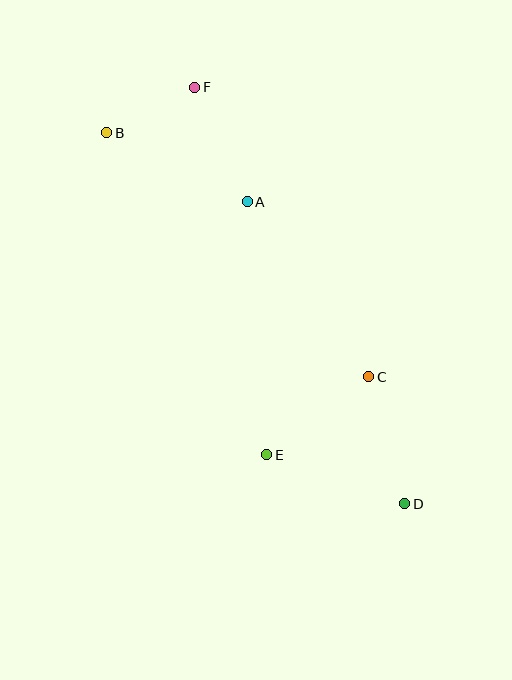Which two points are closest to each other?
Points B and F are closest to each other.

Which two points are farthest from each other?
Points B and D are farthest from each other.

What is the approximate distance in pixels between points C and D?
The distance between C and D is approximately 132 pixels.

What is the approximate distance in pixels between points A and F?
The distance between A and F is approximately 126 pixels.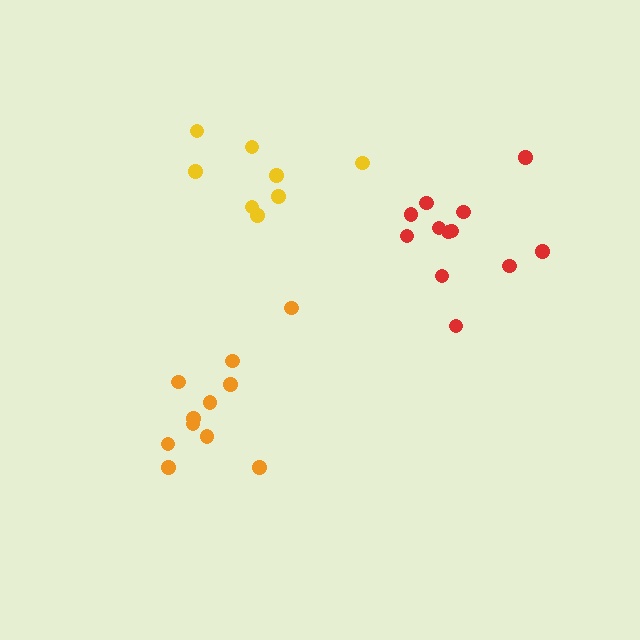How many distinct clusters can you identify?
There are 3 distinct clusters.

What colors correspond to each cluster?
The clusters are colored: yellow, orange, red.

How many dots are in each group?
Group 1: 8 dots, Group 2: 11 dots, Group 3: 12 dots (31 total).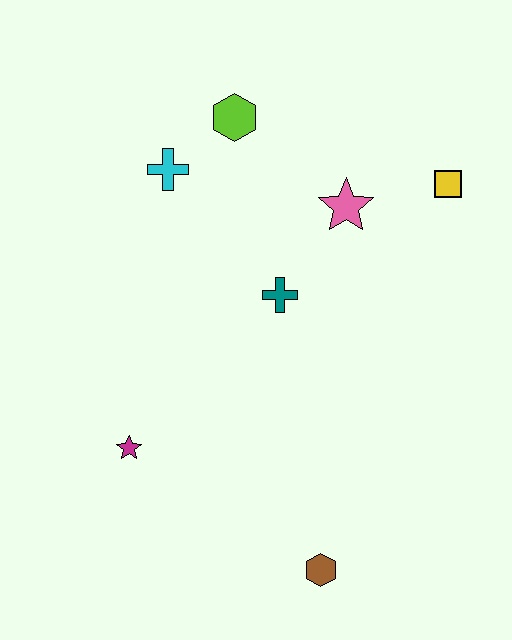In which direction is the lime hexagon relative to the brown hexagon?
The lime hexagon is above the brown hexagon.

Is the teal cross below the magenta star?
No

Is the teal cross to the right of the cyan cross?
Yes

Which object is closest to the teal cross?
The pink star is closest to the teal cross.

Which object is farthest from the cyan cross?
The brown hexagon is farthest from the cyan cross.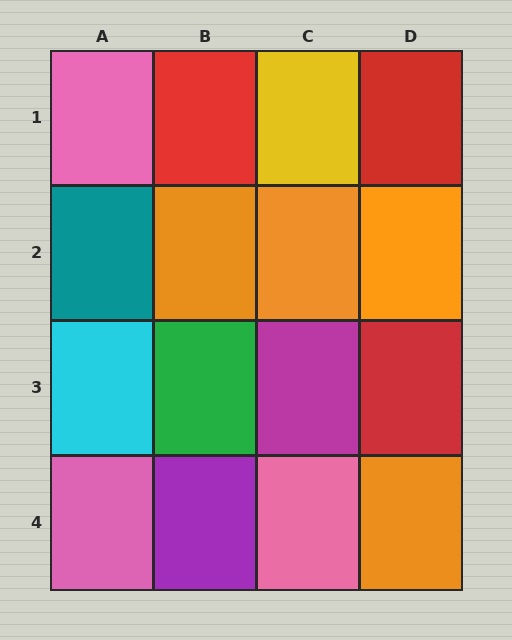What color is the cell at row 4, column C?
Pink.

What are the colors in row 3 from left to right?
Cyan, green, magenta, red.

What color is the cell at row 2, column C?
Orange.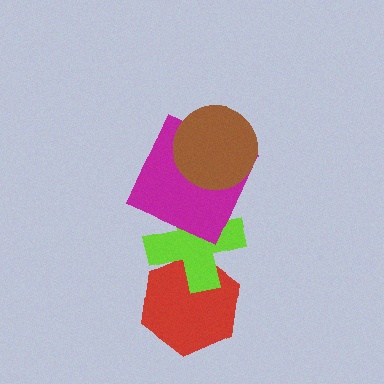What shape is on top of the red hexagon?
The lime cross is on top of the red hexagon.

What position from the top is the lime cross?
The lime cross is 3rd from the top.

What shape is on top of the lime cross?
The magenta square is on top of the lime cross.